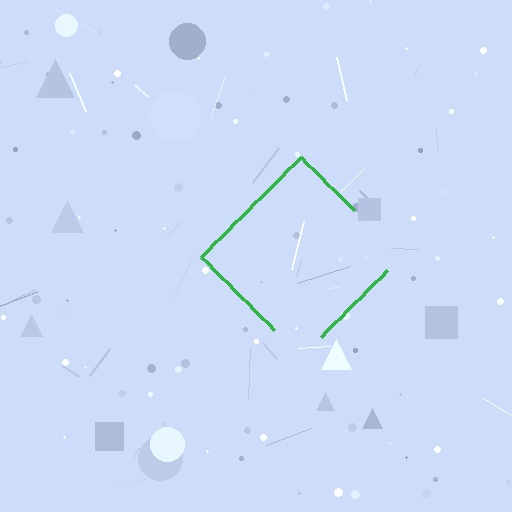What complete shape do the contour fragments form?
The contour fragments form a diamond.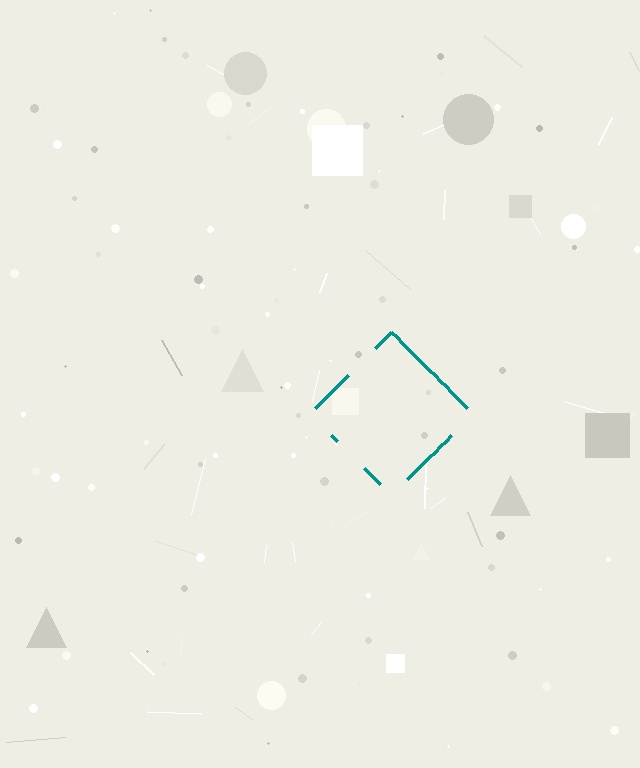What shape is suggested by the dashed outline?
The dashed outline suggests a diamond.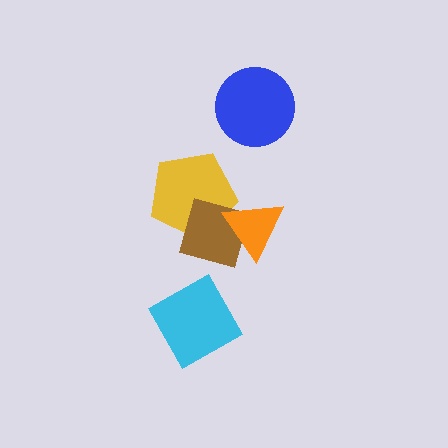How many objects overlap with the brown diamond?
2 objects overlap with the brown diamond.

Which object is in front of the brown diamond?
The orange triangle is in front of the brown diamond.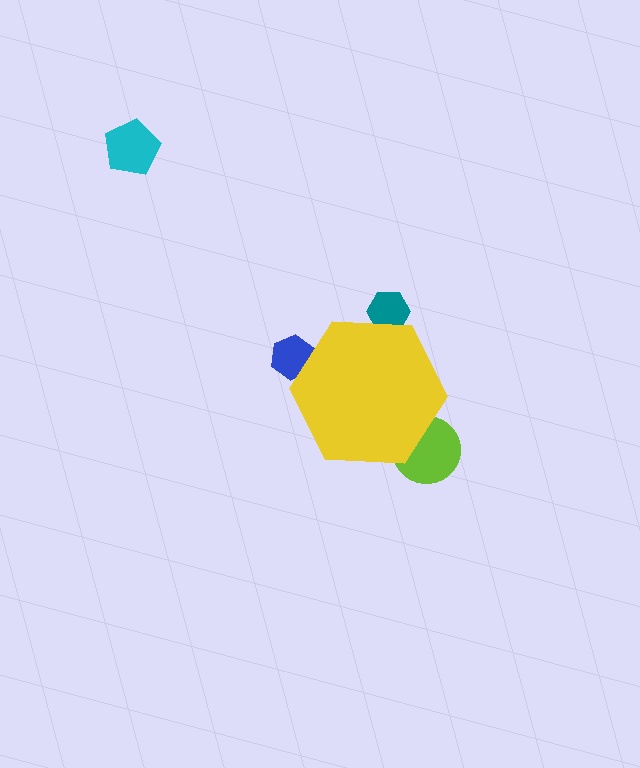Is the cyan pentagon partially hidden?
No, the cyan pentagon is fully visible.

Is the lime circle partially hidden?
Yes, the lime circle is partially hidden behind the yellow hexagon.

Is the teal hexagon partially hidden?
Yes, the teal hexagon is partially hidden behind the yellow hexagon.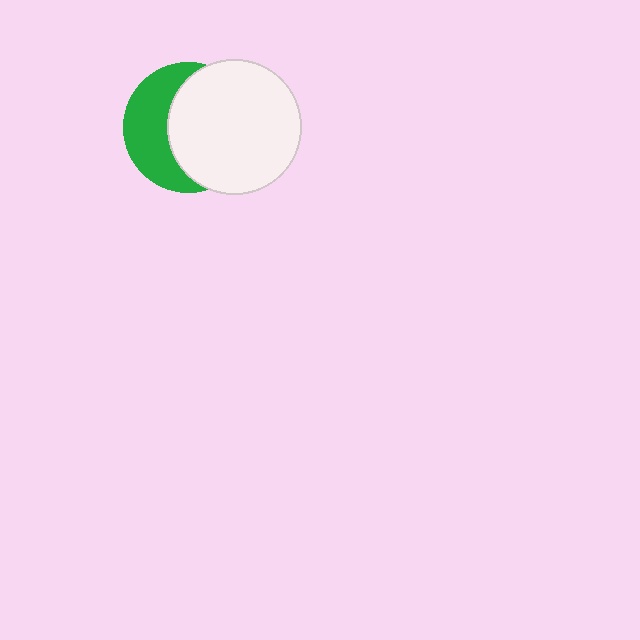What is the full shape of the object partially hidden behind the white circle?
The partially hidden object is a green circle.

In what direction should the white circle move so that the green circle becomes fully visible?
The white circle should move right. That is the shortest direction to clear the overlap and leave the green circle fully visible.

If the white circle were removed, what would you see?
You would see the complete green circle.